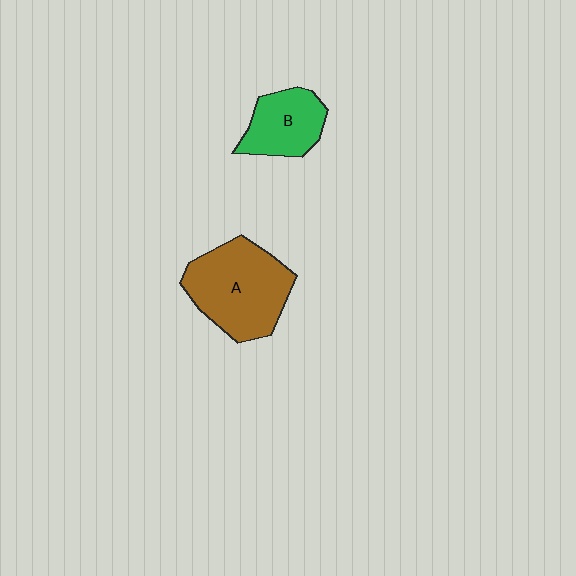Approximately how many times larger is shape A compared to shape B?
Approximately 1.7 times.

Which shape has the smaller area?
Shape B (green).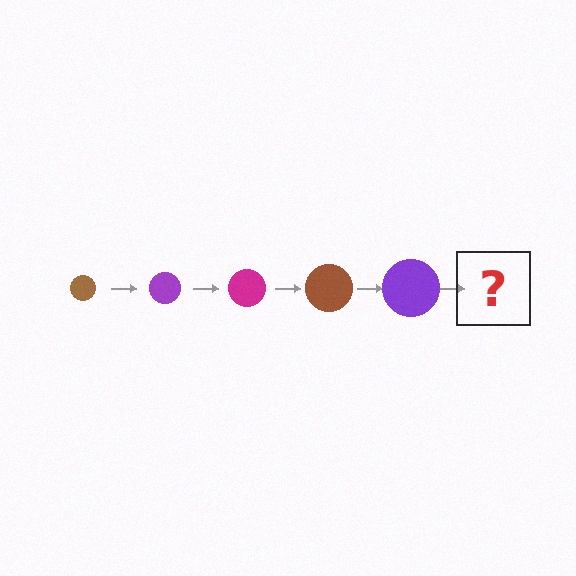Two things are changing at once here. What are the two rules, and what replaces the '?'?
The two rules are that the circle grows larger each step and the color cycles through brown, purple, and magenta. The '?' should be a magenta circle, larger than the previous one.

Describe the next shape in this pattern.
It should be a magenta circle, larger than the previous one.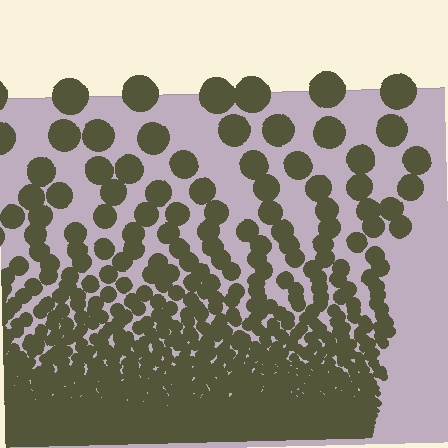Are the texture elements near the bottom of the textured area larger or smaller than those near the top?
Smaller. The gradient is inverted — elements near the bottom are smaller and denser.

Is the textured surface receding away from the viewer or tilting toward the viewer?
The surface appears to tilt toward the viewer. Texture elements get larger and sparser toward the top.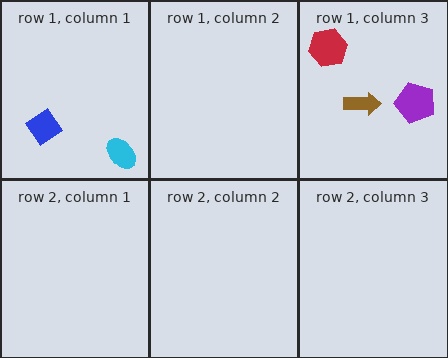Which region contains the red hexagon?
The row 1, column 3 region.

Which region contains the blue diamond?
The row 1, column 1 region.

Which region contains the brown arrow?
The row 1, column 3 region.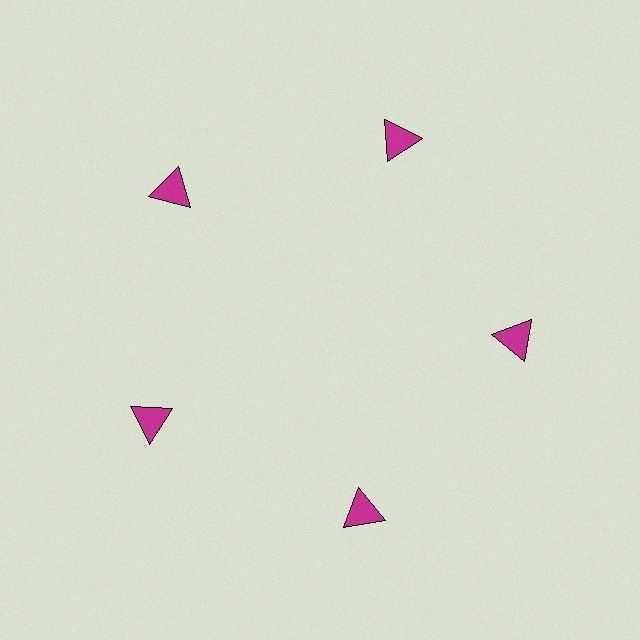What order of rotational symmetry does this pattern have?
This pattern has 5-fold rotational symmetry.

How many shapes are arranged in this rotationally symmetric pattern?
There are 5 shapes, arranged in 5 groups of 1.